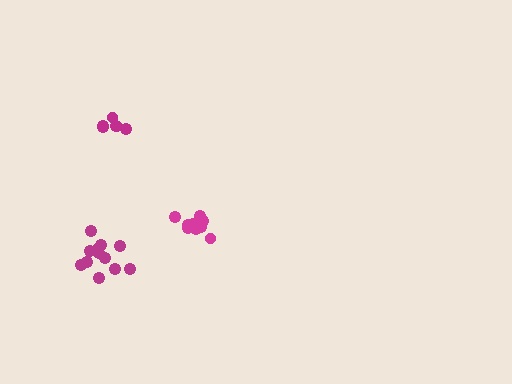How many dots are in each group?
Group 1: 6 dots, Group 2: 12 dots, Group 3: 9 dots (27 total).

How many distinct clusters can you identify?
There are 3 distinct clusters.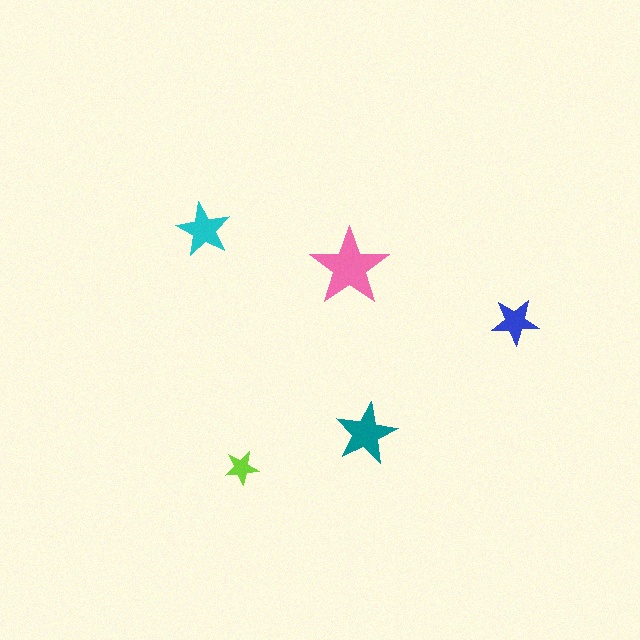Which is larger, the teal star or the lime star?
The teal one.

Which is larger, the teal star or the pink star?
The pink one.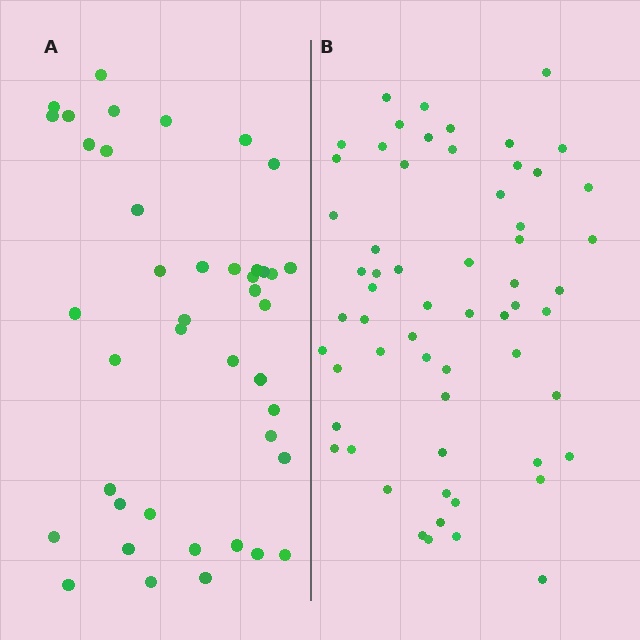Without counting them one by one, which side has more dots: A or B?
Region B (the right region) has more dots.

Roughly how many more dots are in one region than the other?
Region B has approximately 20 more dots than region A.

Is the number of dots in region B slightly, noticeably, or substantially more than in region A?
Region B has noticeably more, but not dramatically so. The ratio is roughly 1.4 to 1.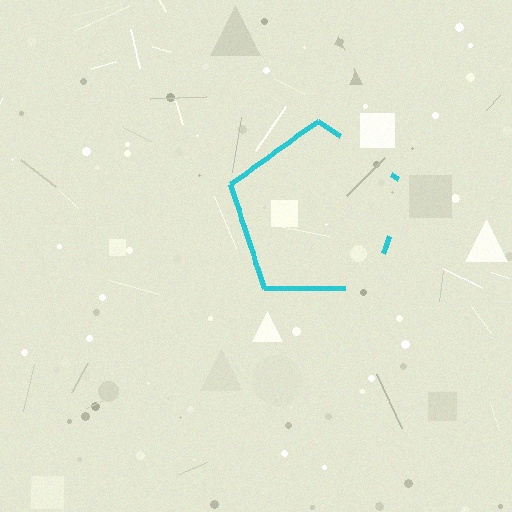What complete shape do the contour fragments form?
The contour fragments form a pentagon.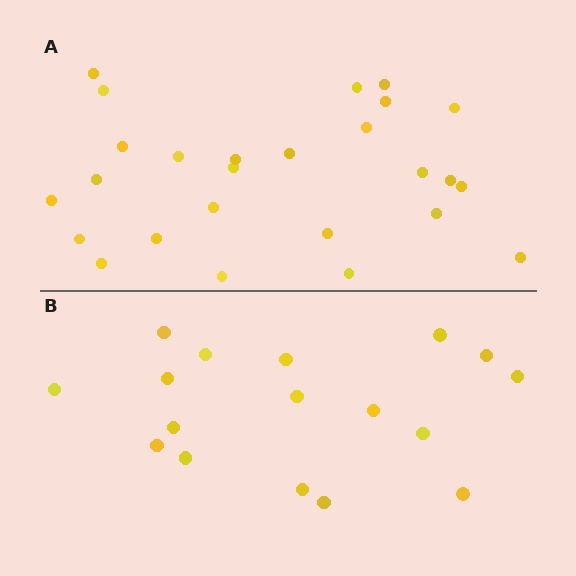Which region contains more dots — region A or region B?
Region A (the top region) has more dots.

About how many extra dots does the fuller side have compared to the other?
Region A has roughly 8 or so more dots than region B.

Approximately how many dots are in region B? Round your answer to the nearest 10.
About 20 dots. (The exact count is 17, which rounds to 20.)